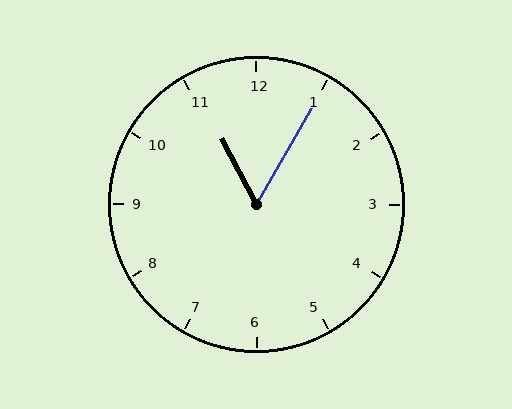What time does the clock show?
11:05.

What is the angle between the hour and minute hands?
Approximately 58 degrees.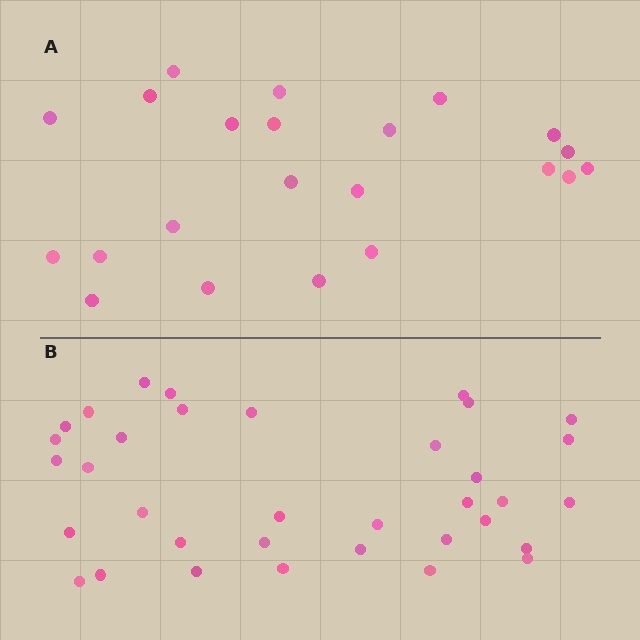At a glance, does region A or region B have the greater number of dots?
Region B (the bottom region) has more dots.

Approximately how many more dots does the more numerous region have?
Region B has approximately 15 more dots than region A.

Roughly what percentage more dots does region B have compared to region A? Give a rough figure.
About 60% more.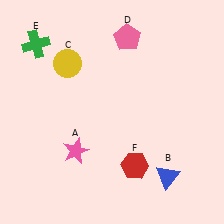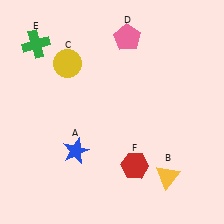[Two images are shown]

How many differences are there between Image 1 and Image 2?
There are 2 differences between the two images.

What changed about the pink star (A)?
In Image 1, A is pink. In Image 2, it changed to blue.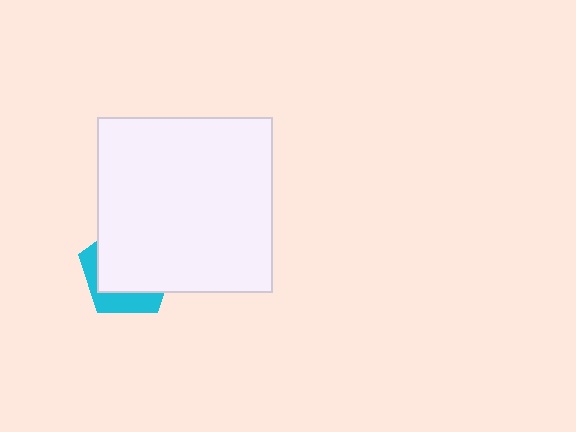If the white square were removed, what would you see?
You would see the complete cyan pentagon.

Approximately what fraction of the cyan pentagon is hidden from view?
Roughly 69% of the cyan pentagon is hidden behind the white square.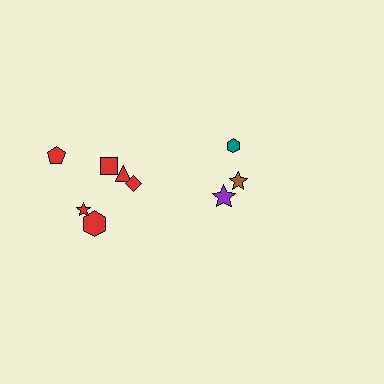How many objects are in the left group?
There are 6 objects.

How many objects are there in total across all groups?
There are 9 objects.